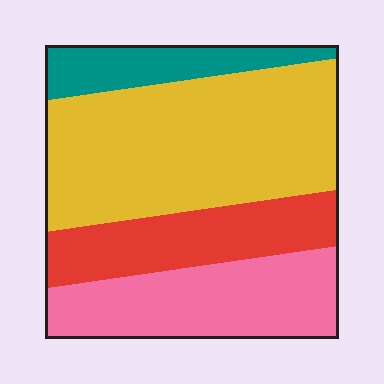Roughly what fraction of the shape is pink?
Pink covers 24% of the shape.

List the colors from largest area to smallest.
From largest to smallest: yellow, pink, red, teal.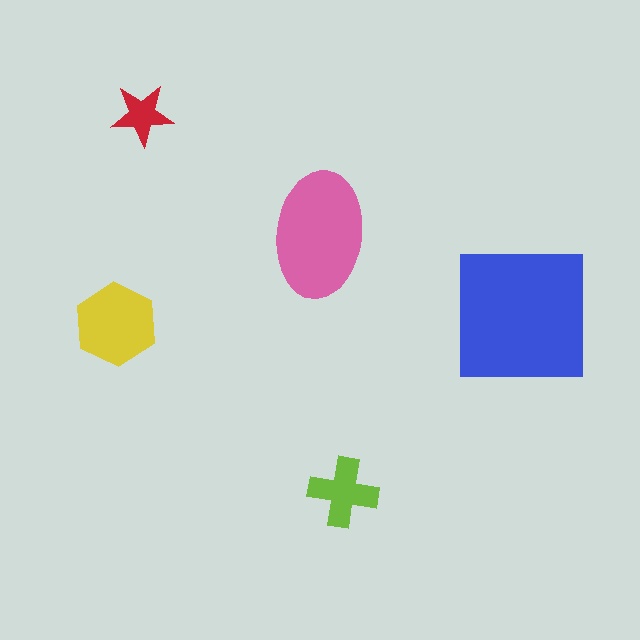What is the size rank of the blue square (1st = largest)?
1st.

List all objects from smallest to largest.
The red star, the lime cross, the yellow hexagon, the pink ellipse, the blue square.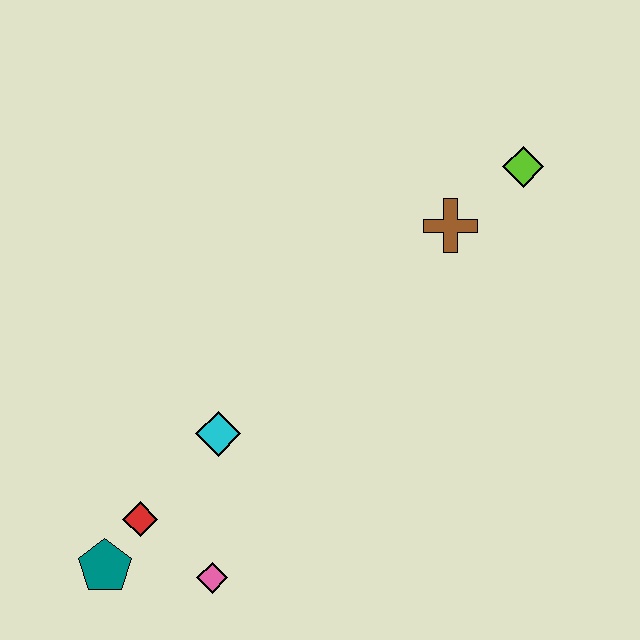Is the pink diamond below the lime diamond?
Yes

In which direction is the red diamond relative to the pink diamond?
The red diamond is to the left of the pink diamond.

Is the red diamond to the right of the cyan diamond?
No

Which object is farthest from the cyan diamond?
The lime diamond is farthest from the cyan diamond.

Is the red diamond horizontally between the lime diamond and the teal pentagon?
Yes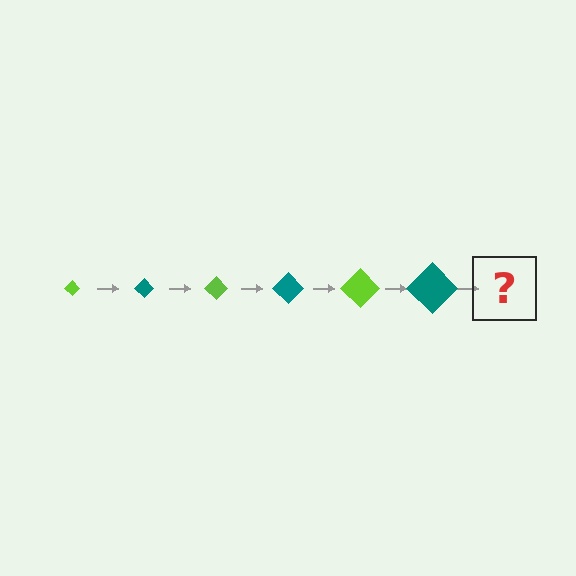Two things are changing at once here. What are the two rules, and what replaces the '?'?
The two rules are that the diamond grows larger each step and the color cycles through lime and teal. The '?' should be a lime diamond, larger than the previous one.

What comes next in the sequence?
The next element should be a lime diamond, larger than the previous one.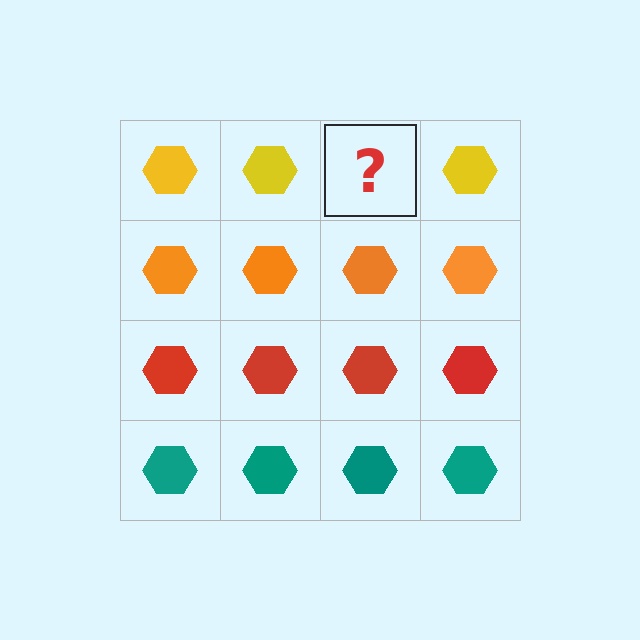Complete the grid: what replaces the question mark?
The question mark should be replaced with a yellow hexagon.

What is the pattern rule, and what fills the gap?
The rule is that each row has a consistent color. The gap should be filled with a yellow hexagon.